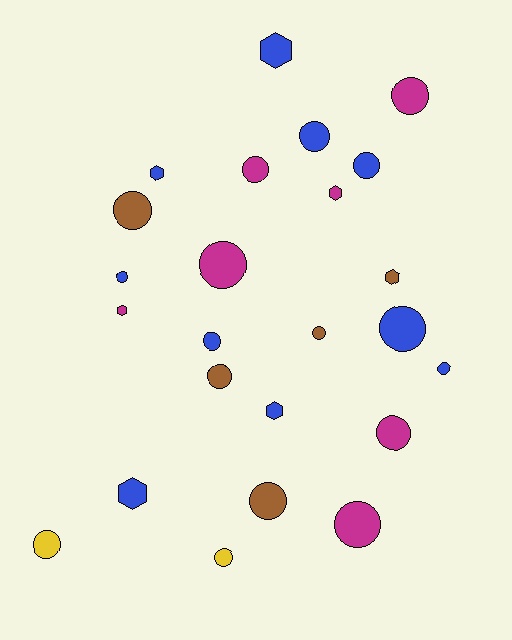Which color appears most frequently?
Blue, with 10 objects.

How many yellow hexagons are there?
There are no yellow hexagons.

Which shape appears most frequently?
Circle, with 17 objects.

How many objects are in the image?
There are 24 objects.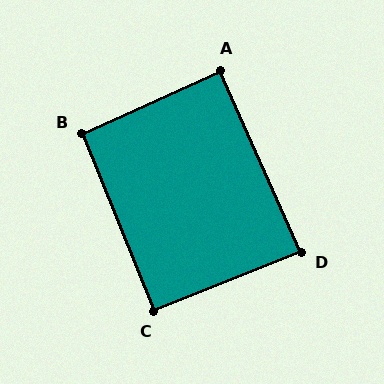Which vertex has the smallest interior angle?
D, at approximately 88 degrees.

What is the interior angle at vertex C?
Approximately 90 degrees (approximately right).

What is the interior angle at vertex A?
Approximately 90 degrees (approximately right).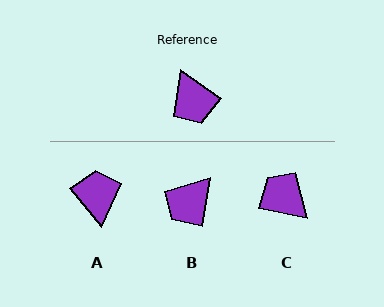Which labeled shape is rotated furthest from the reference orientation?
A, about 165 degrees away.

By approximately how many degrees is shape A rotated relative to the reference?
Approximately 165 degrees counter-clockwise.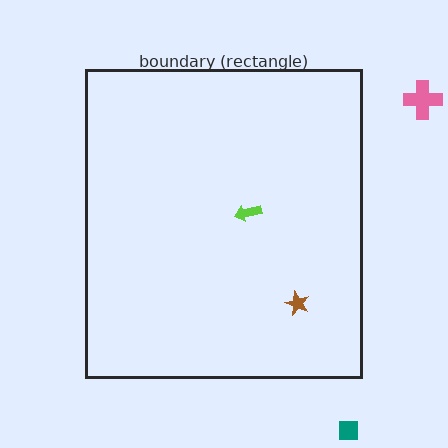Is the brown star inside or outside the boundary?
Inside.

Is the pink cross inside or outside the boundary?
Outside.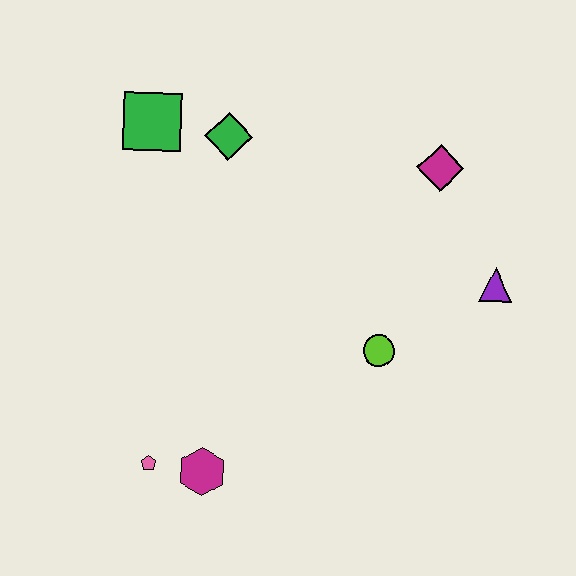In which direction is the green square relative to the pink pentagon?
The green square is above the pink pentagon.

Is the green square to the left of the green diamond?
Yes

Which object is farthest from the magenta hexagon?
The magenta diamond is farthest from the magenta hexagon.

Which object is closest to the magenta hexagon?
The pink pentagon is closest to the magenta hexagon.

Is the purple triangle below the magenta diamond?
Yes